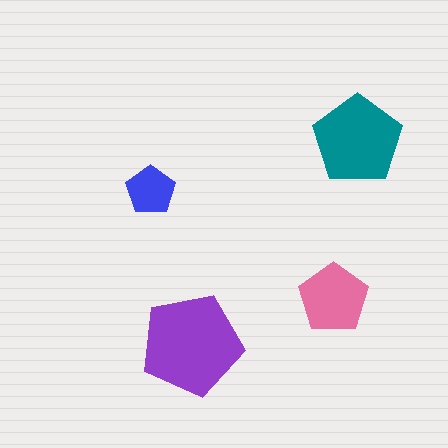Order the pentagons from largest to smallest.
the purple one, the teal one, the pink one, the blue one.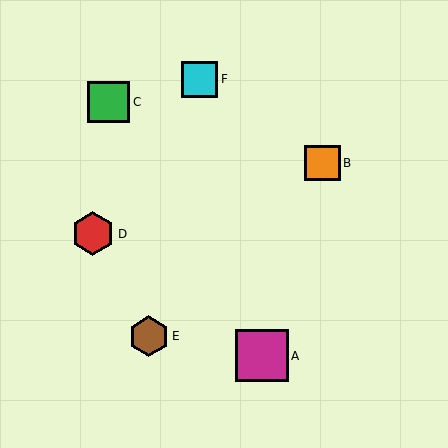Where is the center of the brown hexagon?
The center of the brown hexagon is at (149, 336).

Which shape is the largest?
The magenta square (labeled A) is the largest.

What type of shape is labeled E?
Shape E is a brown hexagon.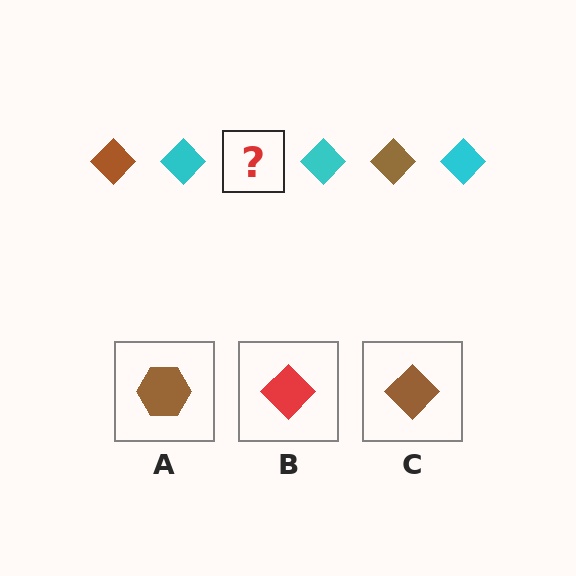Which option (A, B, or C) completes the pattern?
C.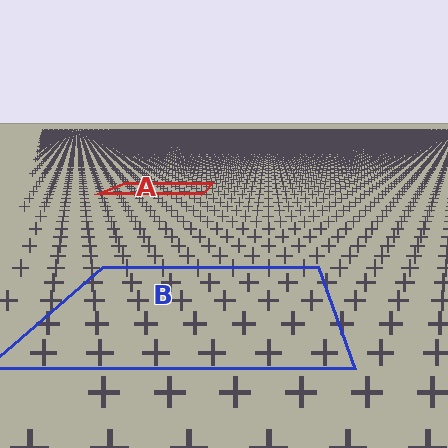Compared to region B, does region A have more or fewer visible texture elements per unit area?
Region A has more texture elements per unit area — they are packed more densely because it is farther away.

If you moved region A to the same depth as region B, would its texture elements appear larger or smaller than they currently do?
They would appear larger. At a closer depth, the same texture elements are projected at a bigger on-screen size.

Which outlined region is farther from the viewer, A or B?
Region A is farther from the viewer — the texture elements inside it appear smaller and more densely packed.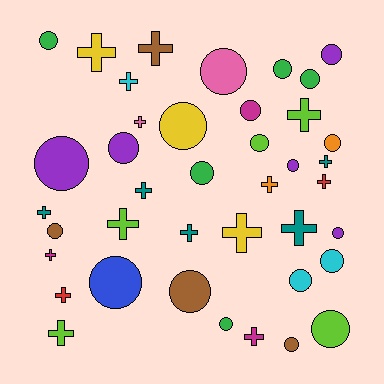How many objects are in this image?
There are 40 objects.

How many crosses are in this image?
There are 18 crosses.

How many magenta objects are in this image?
There are 3 magenta objects.